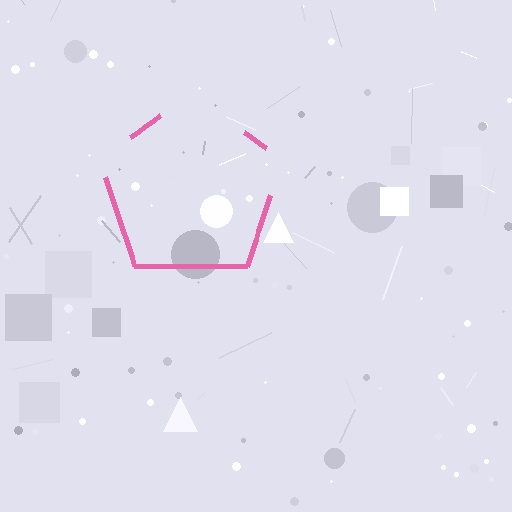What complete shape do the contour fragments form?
The contour fragments form a pentagon.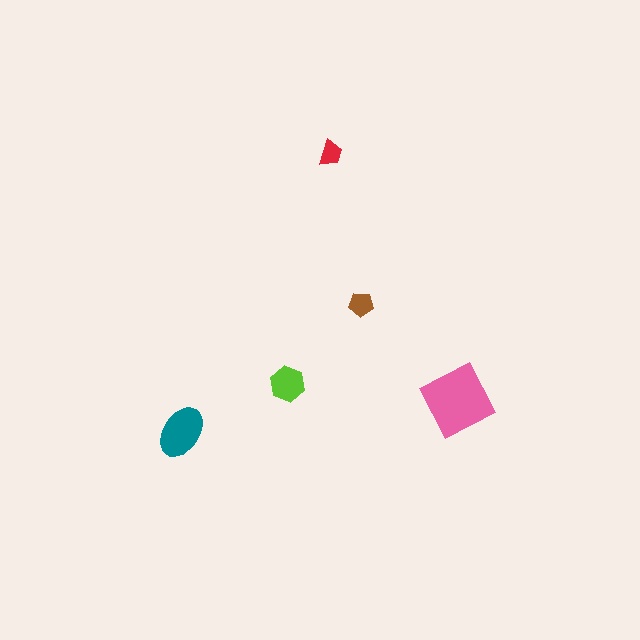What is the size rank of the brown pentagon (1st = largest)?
4th.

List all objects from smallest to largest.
The red trapezoid, the brown pentagon, the lime hexagon, the teal ellipse, the pink square.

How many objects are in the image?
There are 5 objects in the image.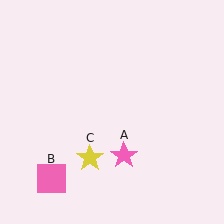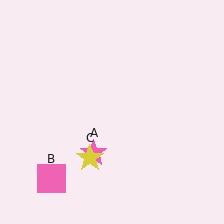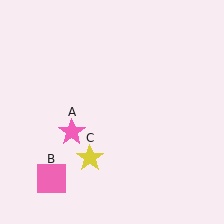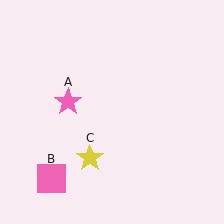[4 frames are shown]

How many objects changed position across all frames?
1 object changed position: pink star (object A).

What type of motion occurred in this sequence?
The pink star (object A) rotated clockwise around the center of the scene.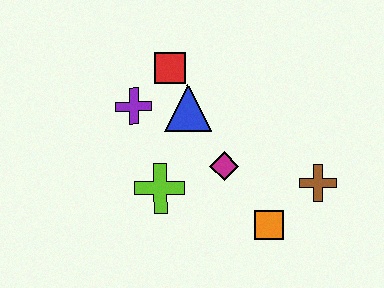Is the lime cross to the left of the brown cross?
Yes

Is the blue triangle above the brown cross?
Yes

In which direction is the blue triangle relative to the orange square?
The blue triangle is above the orange square.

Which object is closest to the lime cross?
The magenta diamond is closest to the lime cross.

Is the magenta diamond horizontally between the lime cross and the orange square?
Yes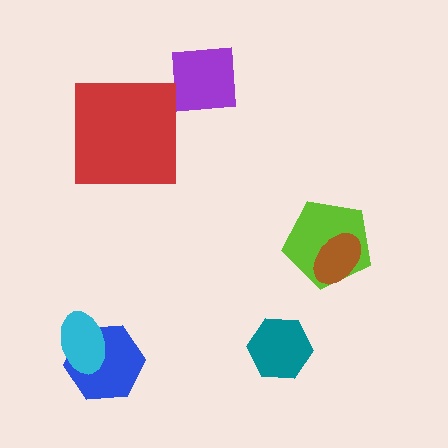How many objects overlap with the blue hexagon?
1 object overlaps with the blue hexagon.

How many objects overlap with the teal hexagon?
0 objects overlap with the teal hexagon.